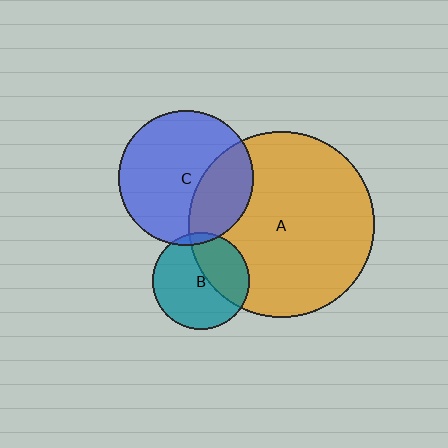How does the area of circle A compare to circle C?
Approximately 1.9 times.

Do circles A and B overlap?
Yes.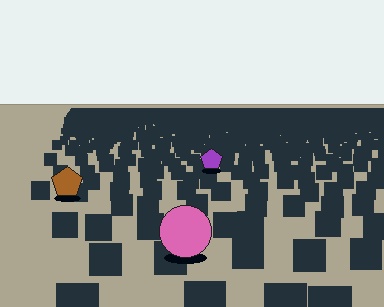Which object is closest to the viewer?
The pink circle is closest. The texture marks near it are larger and more spread out.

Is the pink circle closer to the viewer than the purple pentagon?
Yes. The pink circle is closer — you can tell from the texture gradient: the ground texture is coarser near it.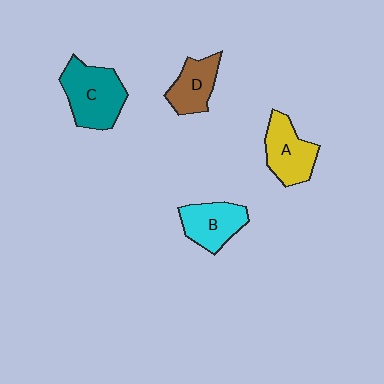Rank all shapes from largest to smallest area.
From largest to smallest: C (teal), A (yellow), B (cyan), D (brown).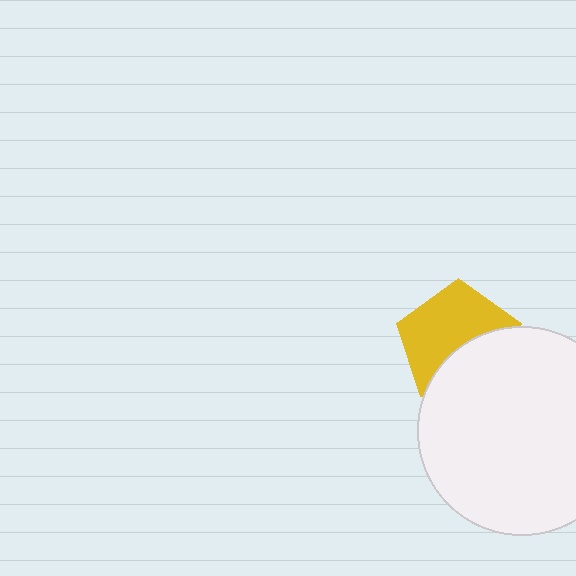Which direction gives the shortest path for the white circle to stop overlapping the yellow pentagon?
Moving down gives the shortest separation.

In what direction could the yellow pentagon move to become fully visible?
The yellow pentagon could move up. That would shift it out from behind the white circle entirely.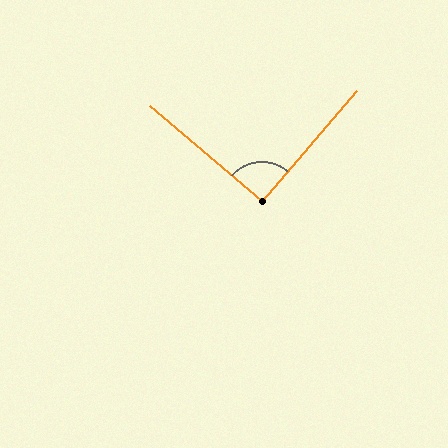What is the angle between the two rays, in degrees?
Approximately 90 degrees.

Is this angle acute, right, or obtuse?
It is approximately a right angle.